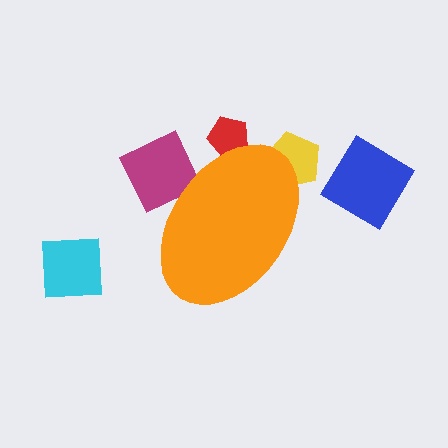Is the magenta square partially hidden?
Yes, the magenta square is partially hidden behind the orange ellipse.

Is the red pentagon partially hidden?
Yes, the red pentagon is partially hidden behind the orange ellipse.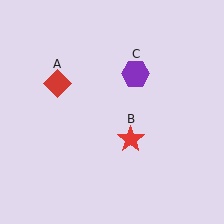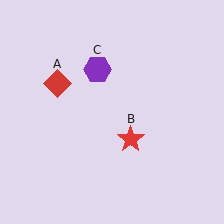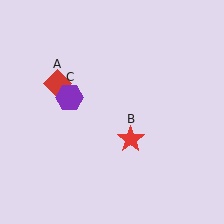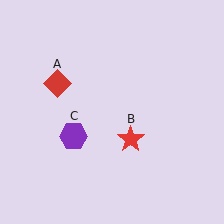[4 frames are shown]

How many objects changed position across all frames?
1 object changed position: purple hexagon (object C).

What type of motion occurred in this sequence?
The purple hexagon (object C) rotated counterclockwise around the center of the scene.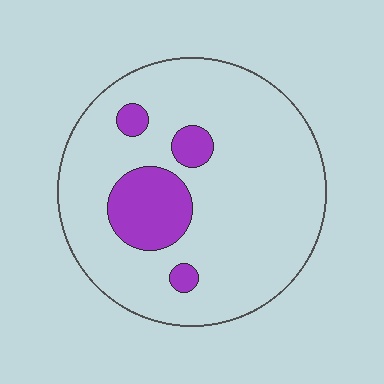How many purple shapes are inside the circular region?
4.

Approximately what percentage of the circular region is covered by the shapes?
Approximately 15%.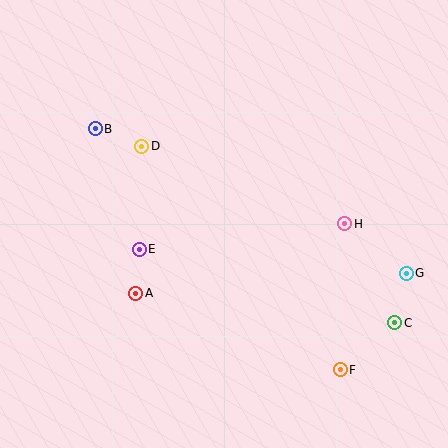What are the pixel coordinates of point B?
Point B is at (95, 129).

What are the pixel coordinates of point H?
Point H is at (345, 224).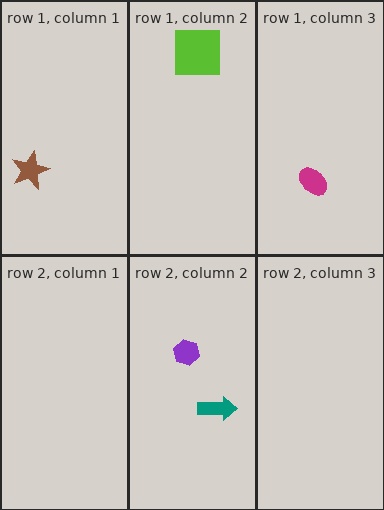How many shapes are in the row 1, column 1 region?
1.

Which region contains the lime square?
The row 1, column 2 region.